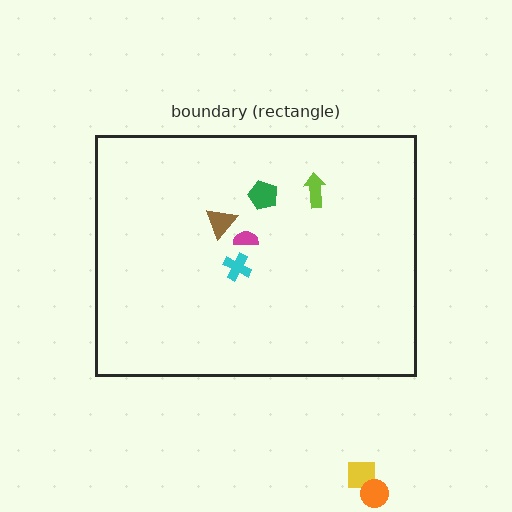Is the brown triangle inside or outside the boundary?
Inside.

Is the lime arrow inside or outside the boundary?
Inside.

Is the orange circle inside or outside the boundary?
Outside.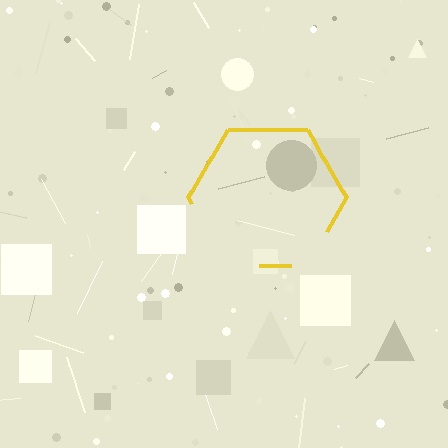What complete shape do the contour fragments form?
The contour fragments form a hexagon.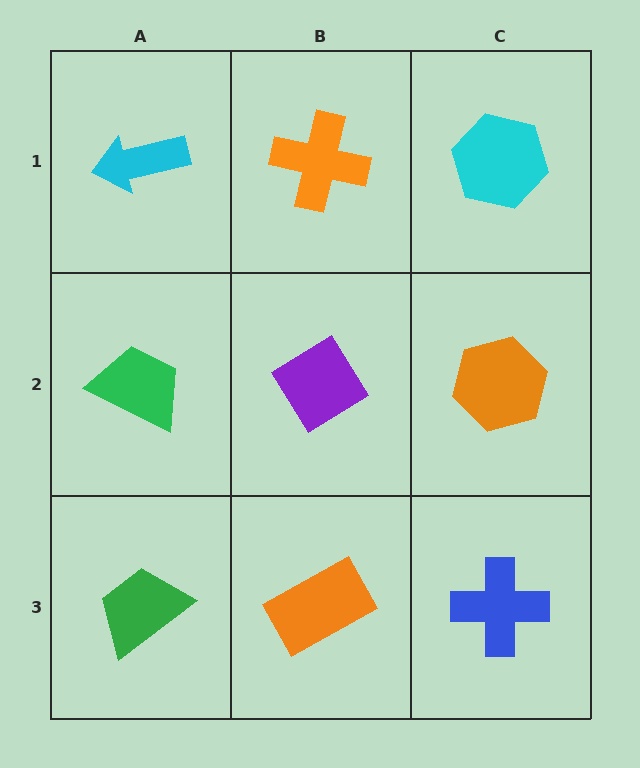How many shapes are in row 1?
3 shapes.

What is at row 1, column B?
An orange cross.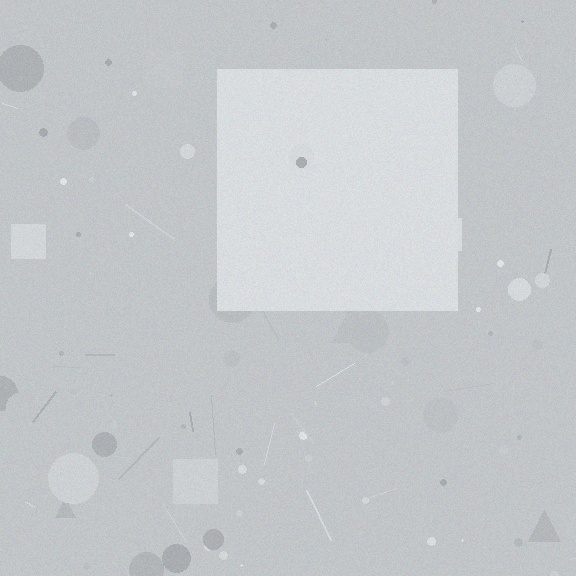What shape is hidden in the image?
A square is hidden in the image.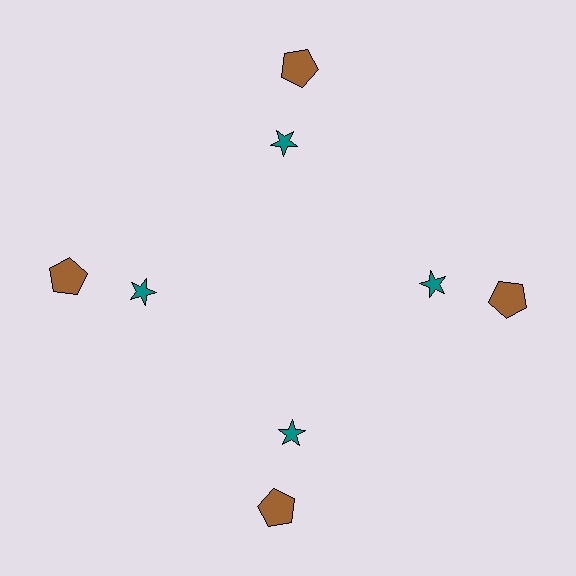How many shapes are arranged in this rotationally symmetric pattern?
There are 8 shapes, arranged in 4 groups of 2.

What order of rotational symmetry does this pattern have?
This pattern has 4-fold rotational symmetry.